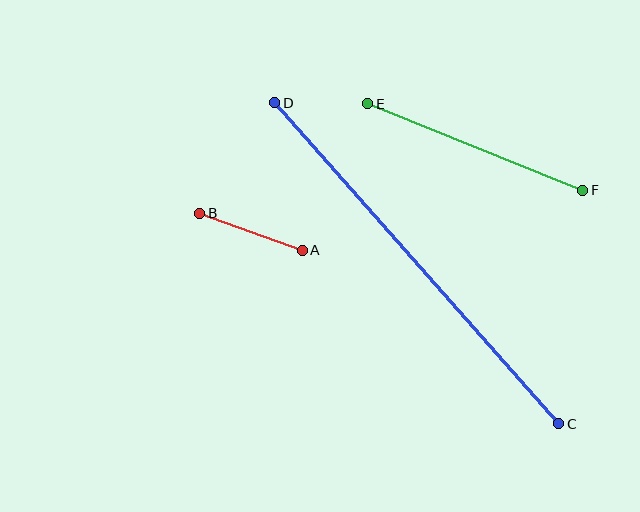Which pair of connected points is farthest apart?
Points C and D are farthest apart.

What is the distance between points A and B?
The distance is approximately 109 pixels.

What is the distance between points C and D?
The distance is approximately 428 pixels.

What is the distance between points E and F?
The distance is approximately 232 pixels.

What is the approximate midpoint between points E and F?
The midpoint is at approximately (475, 147) pixels.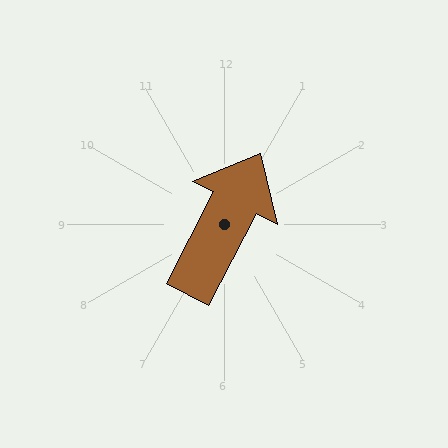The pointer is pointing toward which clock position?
Roughly 1 o'clock.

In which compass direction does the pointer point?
Northeast.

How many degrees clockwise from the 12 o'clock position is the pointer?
Approximately 27 degrees.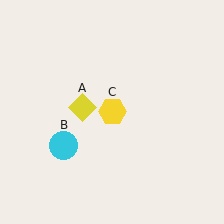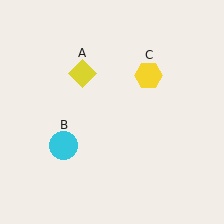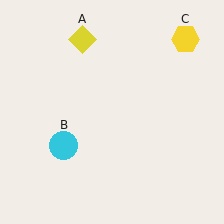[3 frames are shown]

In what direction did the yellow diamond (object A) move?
The yellow diamond (object A) moved up.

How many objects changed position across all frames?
2 objects changed position: yellow diamond (object A), yellow hexagon (object C).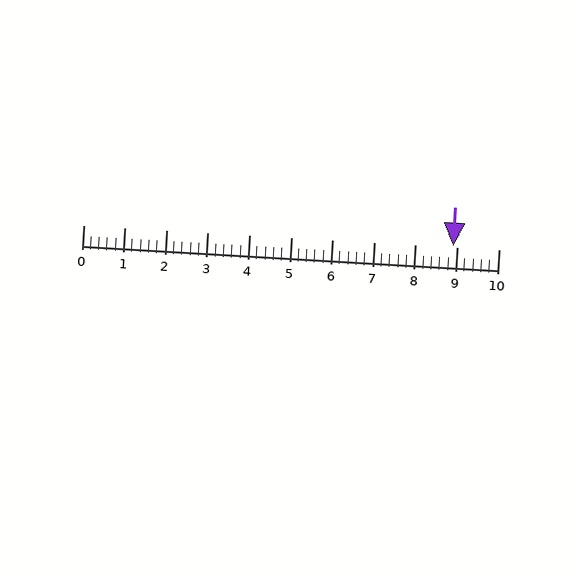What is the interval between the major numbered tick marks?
The major tick marks are spaced 1 units apart.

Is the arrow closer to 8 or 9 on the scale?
The arrow is closer to 9.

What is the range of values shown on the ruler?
The ruler shows values from 0 to 10.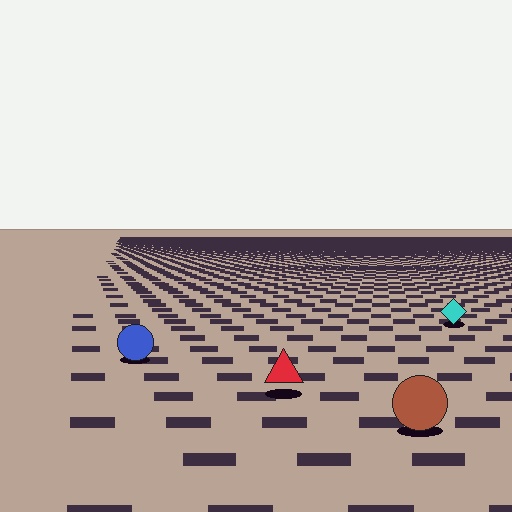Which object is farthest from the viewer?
The cyan diamond is farthest from the viewer. It appears smaller and the ground texture around it is denser.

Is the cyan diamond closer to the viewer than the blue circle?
No. The blue circle is closer — you can tell from the texture gradient: the ground texture is coarser near it.